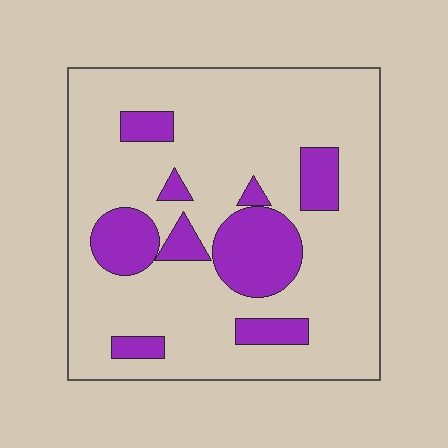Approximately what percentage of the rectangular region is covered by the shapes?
Approximately 20%.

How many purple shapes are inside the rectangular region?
9.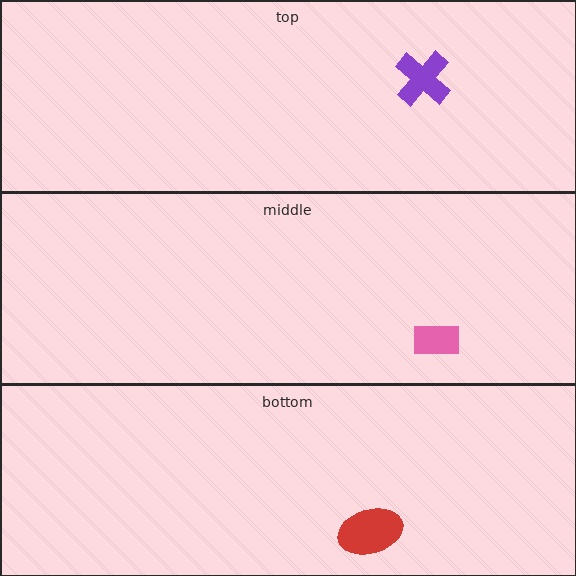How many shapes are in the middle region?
1.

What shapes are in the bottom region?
The red ellipse.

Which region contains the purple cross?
The top region.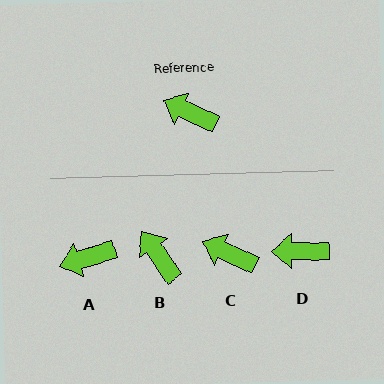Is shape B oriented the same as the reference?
No, it is off by about 31 degrees.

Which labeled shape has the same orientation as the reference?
C.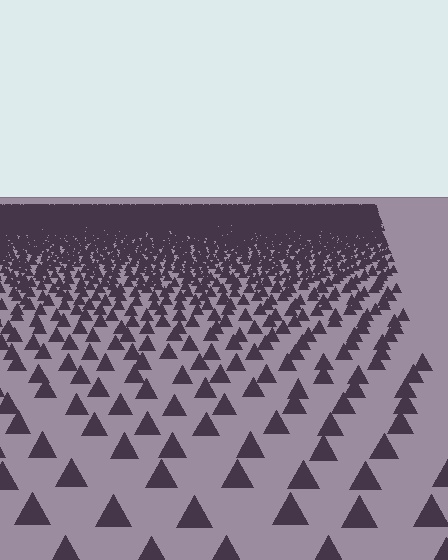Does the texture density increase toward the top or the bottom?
Density increases toward the top.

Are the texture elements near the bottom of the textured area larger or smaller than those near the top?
Larger. Near the bottom, elements are closer to the viewer and appear at a bigger on-screen size.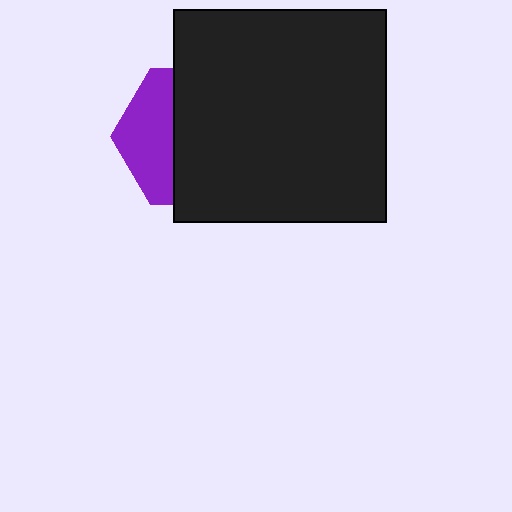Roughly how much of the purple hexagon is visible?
A small part of it is visible (roughly 37%).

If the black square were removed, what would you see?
You would see the complete purple hexagon.